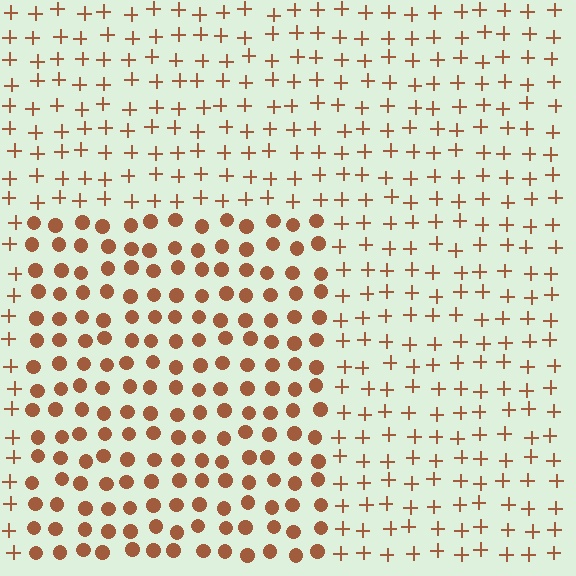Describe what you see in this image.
The image is filled with small brown elements arranged in a uniform grid. A rectangle-shaped region contains circles, while the surrounding area contains plus signs. The boundary is defined purely by the change in element shape.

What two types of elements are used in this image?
The image uses circles inside the rectangle region and plus signs outside it.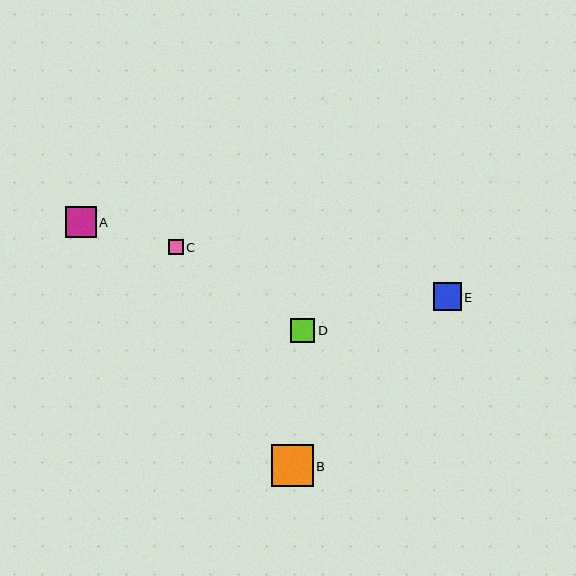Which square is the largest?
Square B is the largest with a size of approximately 42 pixels.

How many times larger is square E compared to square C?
Square E is approximately 1.9 times the size of square C.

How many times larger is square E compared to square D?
Square E is approximately 1.1 times the size of square D.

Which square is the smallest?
Square C is the smallest with a size of approximately 15 pixels.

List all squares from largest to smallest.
From largest to smallest: B, A, E, D, C.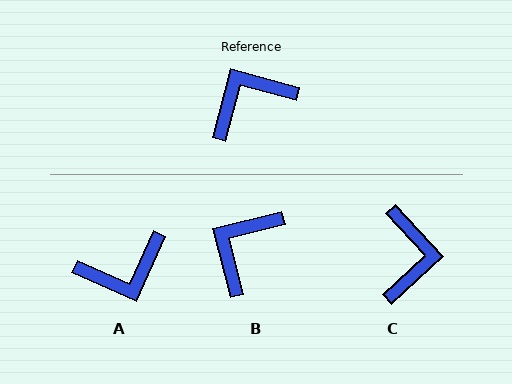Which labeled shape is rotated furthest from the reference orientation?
A, about 171 degrees away.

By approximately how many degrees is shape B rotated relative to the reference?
Approximately 29 degrees counter-clockwise.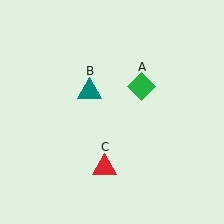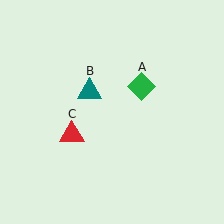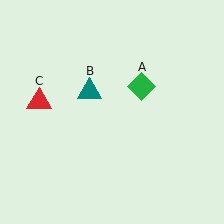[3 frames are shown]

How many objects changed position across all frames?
1 object changed position: red triangle (object C).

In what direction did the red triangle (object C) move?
The red triangle (object C) moved up and to the left.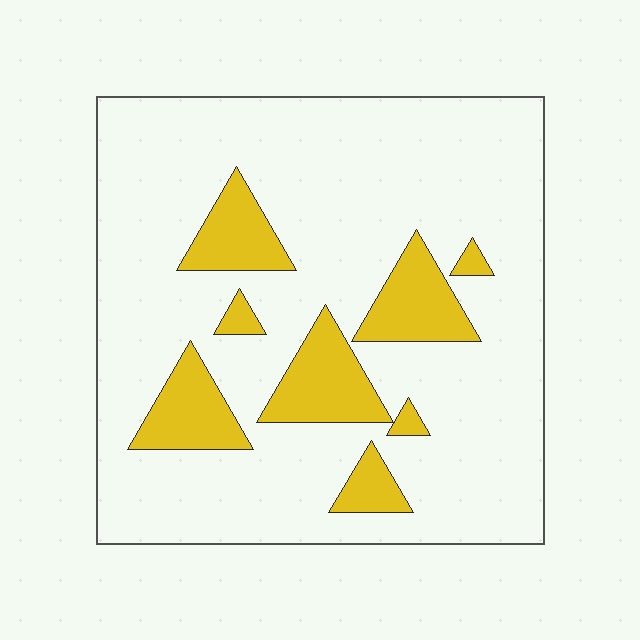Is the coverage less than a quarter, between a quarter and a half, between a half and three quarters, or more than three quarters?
Less than a quarter.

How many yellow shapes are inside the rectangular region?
8.